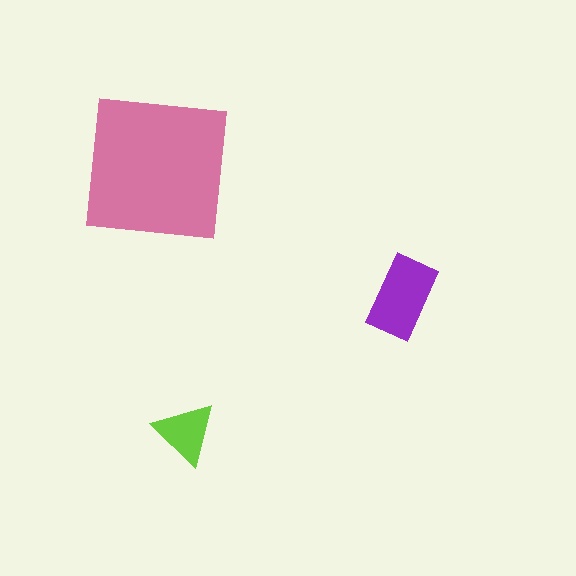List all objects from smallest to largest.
The lime triangle, the purple rectangle, the pink square.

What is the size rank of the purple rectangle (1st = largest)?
2nd.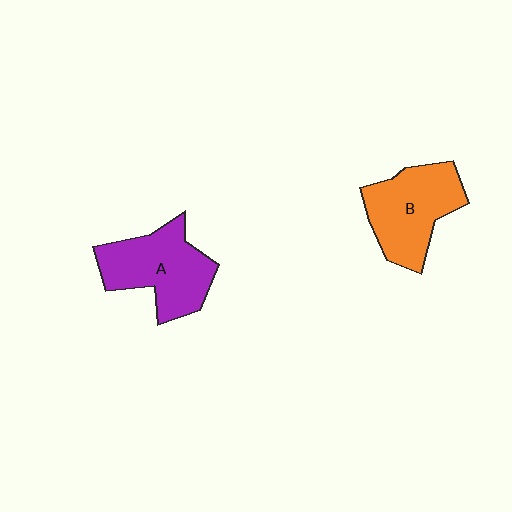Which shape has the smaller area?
Shape B (orange).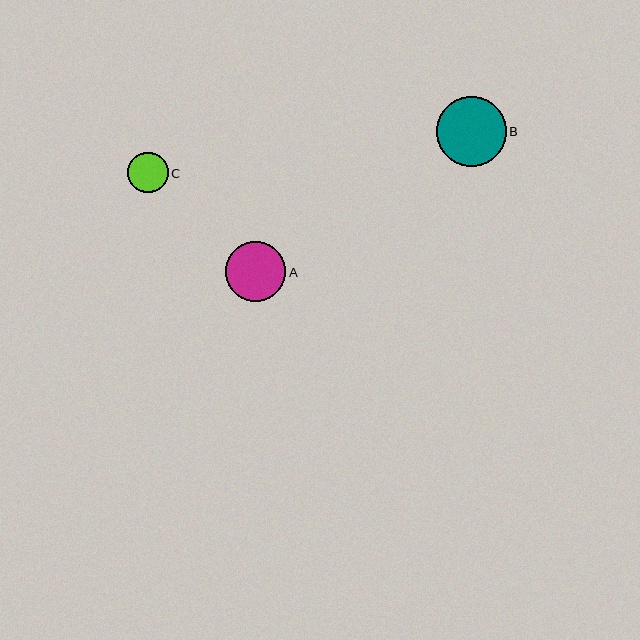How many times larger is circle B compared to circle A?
Circle B is approximately 1.2 times the size of circle A.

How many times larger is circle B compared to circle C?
Circle B is approximately 1.7 times the size of circle C.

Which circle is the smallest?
Circle C is the smallest with a size of approximately 40 pixels.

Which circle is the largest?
Circle B is the largest with a size of approximately 69 pixels.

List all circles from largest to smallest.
From largest to smallest: B, A, C.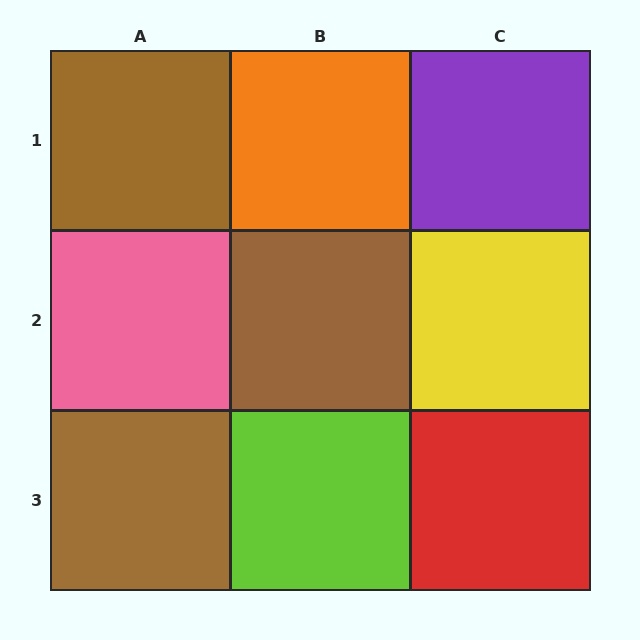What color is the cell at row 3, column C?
Red.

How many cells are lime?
1 cell is lime.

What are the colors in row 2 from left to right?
Pink, brown, yellow.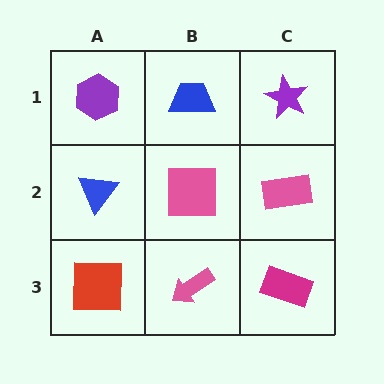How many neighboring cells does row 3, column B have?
3.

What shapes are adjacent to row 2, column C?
A purple star (row 1, column C), a magenta rectangle (row 3, column C), a pink square (row 2, column B).